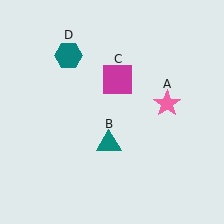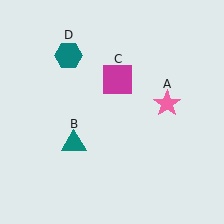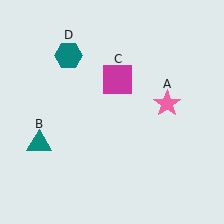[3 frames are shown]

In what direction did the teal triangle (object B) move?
The teal triangle (object B) moved left.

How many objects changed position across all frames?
1 object changed position: teal triangle (object B).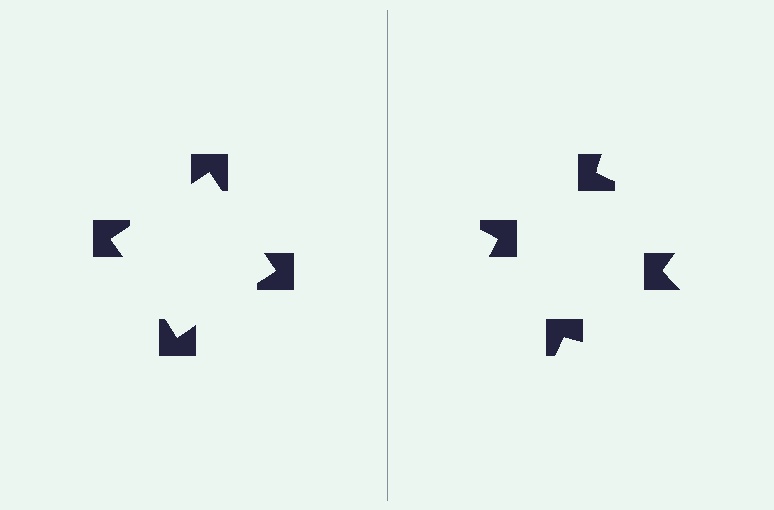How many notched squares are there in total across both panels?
8 — 4 on each side.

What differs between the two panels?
The notched squares are positioned identically on both sides; only the wedge orientations differ. On the left they align to a square; on the right they are misaligned.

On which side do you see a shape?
An illusory square appears on the left side. On the right side the wedge cuts are rotated, so no coherent shape forms.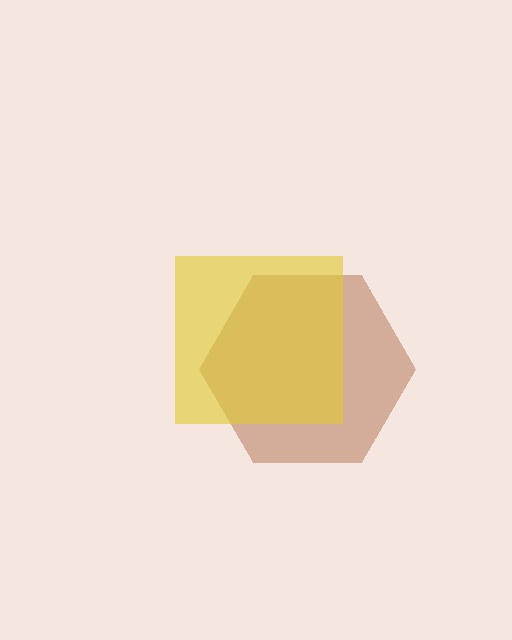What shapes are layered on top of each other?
The layered shapes are: a brown hexagon, a yellow square.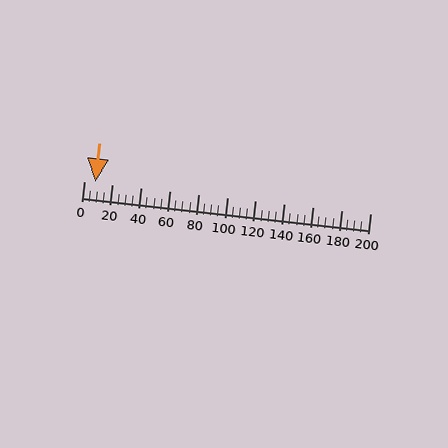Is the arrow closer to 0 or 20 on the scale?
The arrow is closer to 0.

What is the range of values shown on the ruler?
The ruler shows values from 0 to 200.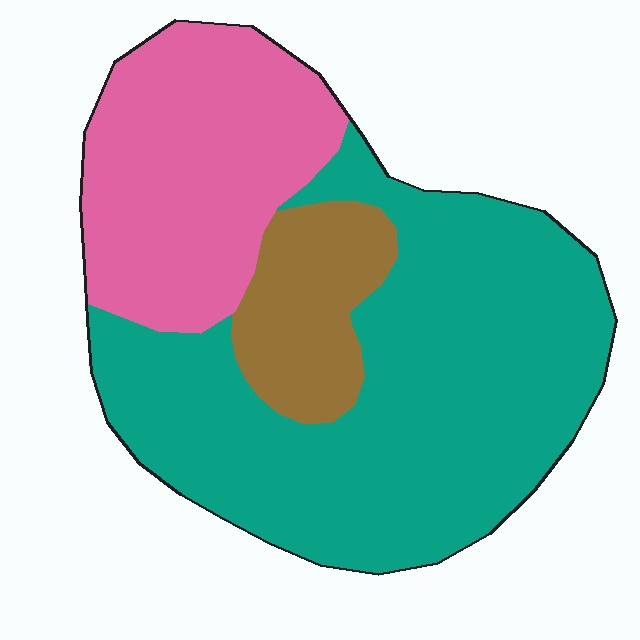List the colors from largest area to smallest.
From largest to smallest: teal, pink, brown.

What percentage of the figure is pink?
Pink covers about 30% of the figure.